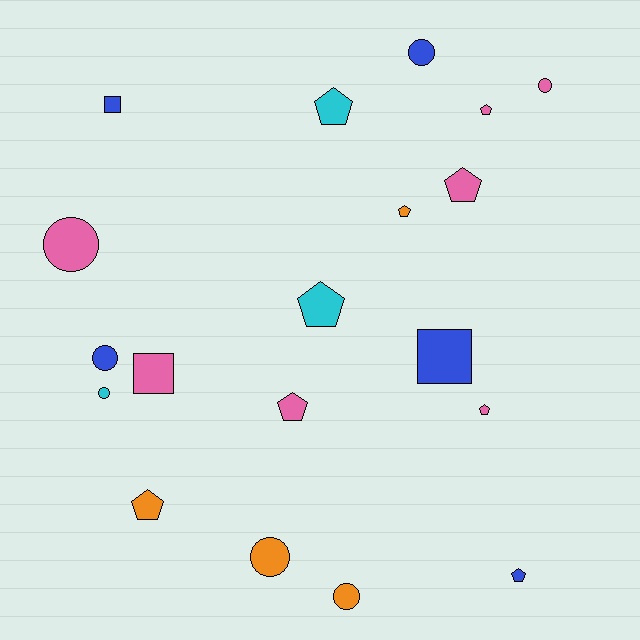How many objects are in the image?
There are 19 objects.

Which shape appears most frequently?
Pentagon, with 9 objects.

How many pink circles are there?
There are 2 pink circles.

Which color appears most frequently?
Pink, with 7 objects.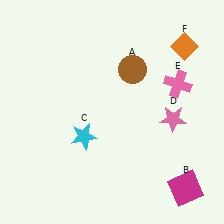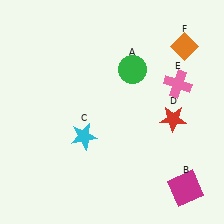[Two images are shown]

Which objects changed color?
A changed from brown to green. D changed from pink to red.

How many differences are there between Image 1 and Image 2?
There are 2 differences between the two images.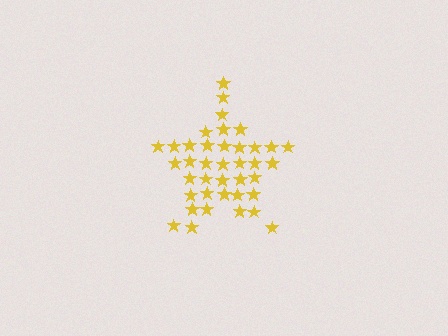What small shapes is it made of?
It is made of small stars.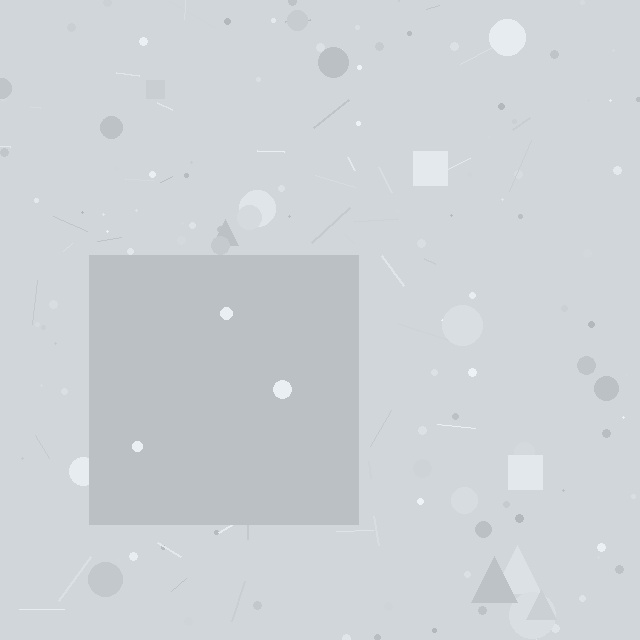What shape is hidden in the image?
A square is hidden in the image.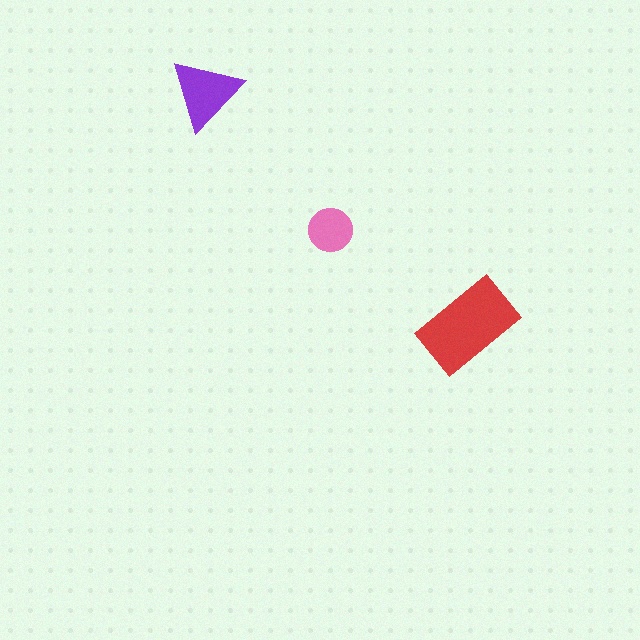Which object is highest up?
The purple triangle is topmost.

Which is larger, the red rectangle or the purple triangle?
The red rectangle.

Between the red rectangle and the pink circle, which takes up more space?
The red rectangle.